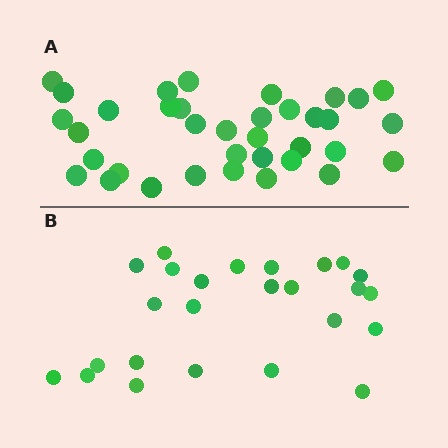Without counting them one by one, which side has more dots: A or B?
Region A (the top region) has more dots.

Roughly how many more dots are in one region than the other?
Region A has roughly 12 or so more dots than region B.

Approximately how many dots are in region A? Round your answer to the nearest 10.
About 40 dots. (The exact count is 36, which rounds to 40.)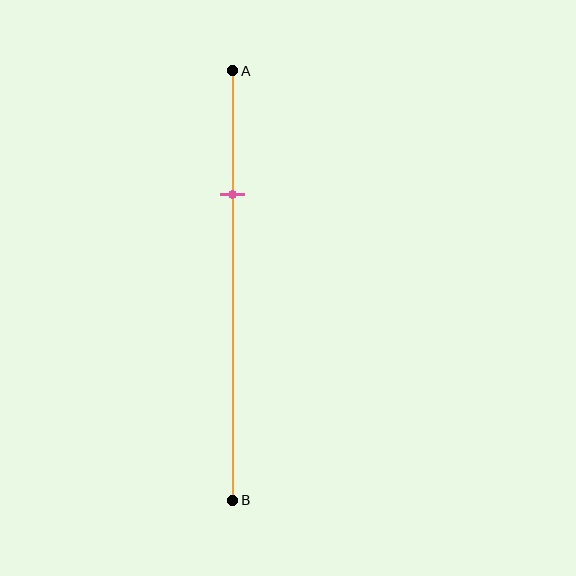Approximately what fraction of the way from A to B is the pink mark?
The pink mark is approximately 30% of the way from A to B.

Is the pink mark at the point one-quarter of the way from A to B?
No, the mark is at about 30% from A, not at the 25% one-quarter point.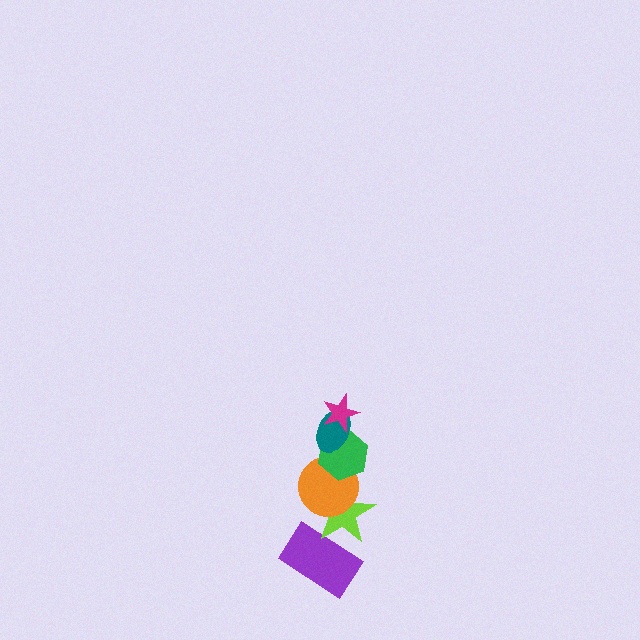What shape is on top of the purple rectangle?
The lime star is on top of the purple rectangle.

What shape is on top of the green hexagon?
The teal ellipse is on top of the green hexagon.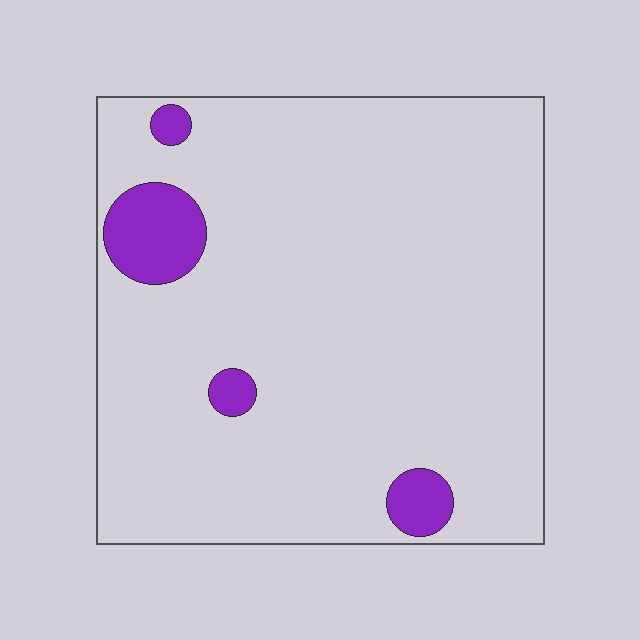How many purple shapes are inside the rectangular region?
4.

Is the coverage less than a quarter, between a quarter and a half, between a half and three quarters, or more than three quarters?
Less than a quarter.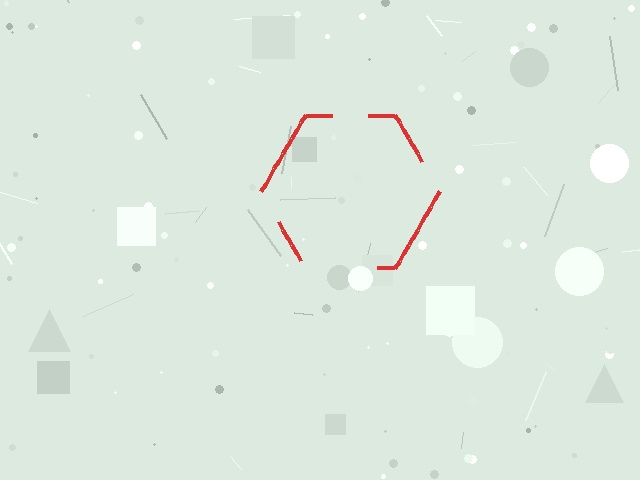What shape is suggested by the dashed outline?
The dashed outline suggests a hexagon.